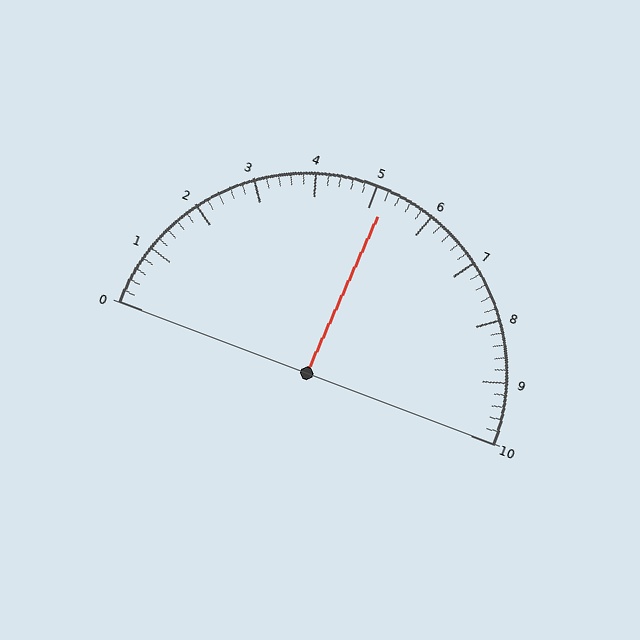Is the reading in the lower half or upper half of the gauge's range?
The reading is in the upper half of the range (0 to 10).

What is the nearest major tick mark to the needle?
The nearest major tick mark is 5.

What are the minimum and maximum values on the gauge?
The gauge ranges from 0 to 10.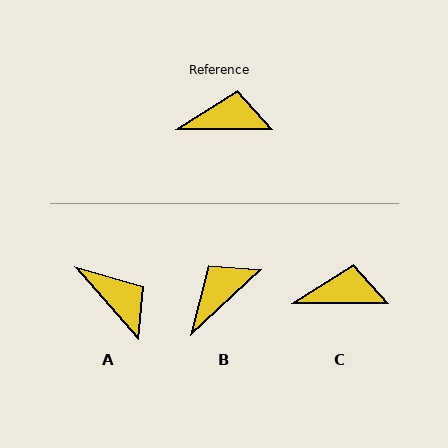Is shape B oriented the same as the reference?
No, it is off by about 43 degrees.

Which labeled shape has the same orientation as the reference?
C.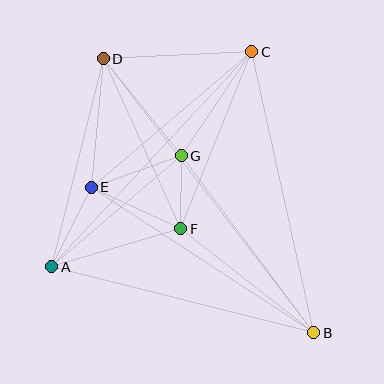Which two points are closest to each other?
Points F and G are closest to each other.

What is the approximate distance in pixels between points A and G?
The distance between A and G is approximately 170 pixels.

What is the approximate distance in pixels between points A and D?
The distance between A and D is approximately 215 pixels.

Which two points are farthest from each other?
Points B and D are farthest from each other.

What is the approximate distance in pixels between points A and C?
The distance between A and C is approximately 293 pixels.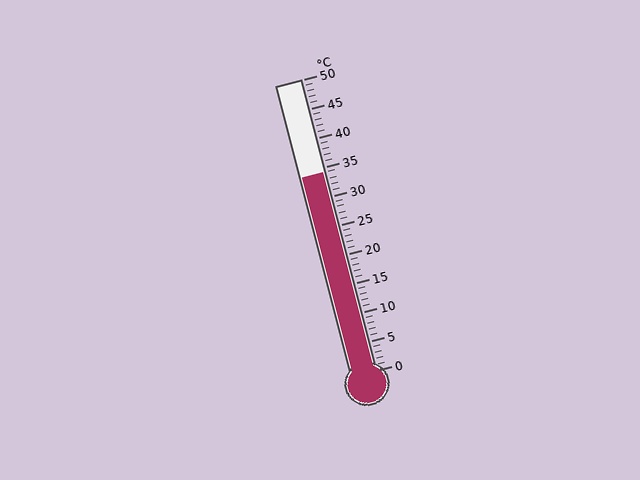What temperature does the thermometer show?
The thermometer shows approximately 34°C.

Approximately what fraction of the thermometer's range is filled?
The thermometer is filled to approximately 70% of its range.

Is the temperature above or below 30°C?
The temperature is above 30°C.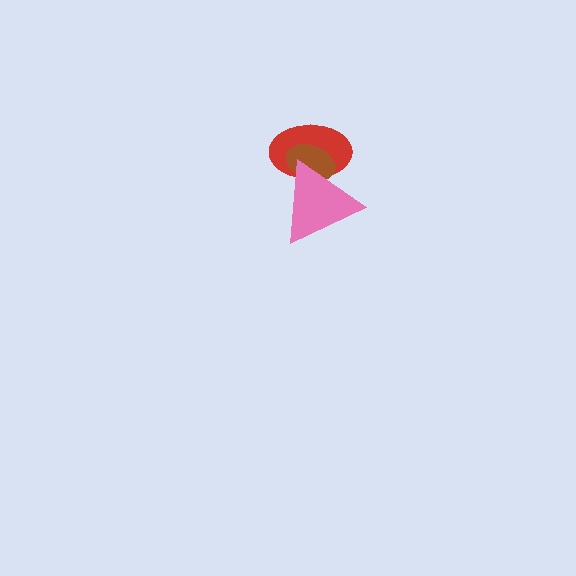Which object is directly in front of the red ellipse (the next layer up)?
The brown ellipse is directly in front of the red ellipse.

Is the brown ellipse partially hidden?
Yes, it is partially covered by another shape.